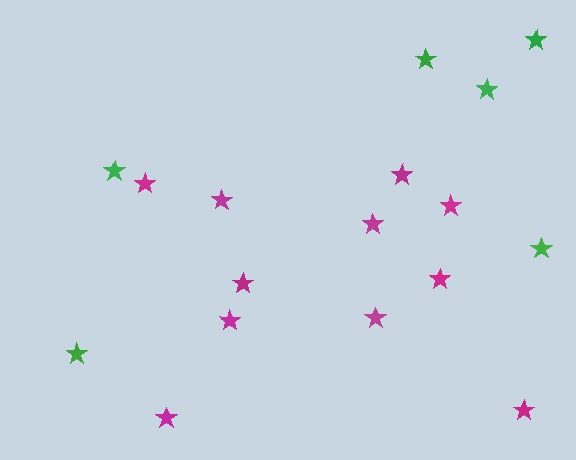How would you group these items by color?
There are 2 groups: one group of green stars (6) and one group of magenta stars (11).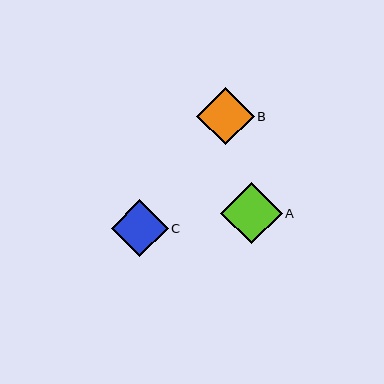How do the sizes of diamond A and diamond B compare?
Diamond A and diamond B are approximately the same size.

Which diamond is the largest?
Diamond A is the largest with a size of approximately 62 pixels.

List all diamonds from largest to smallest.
From largest to smallest: A, B, C.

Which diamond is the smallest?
Diamond C is the smallest with a size of approximately 57 pixels.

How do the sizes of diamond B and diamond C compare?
Diamond B and diamond C are approximately the same size.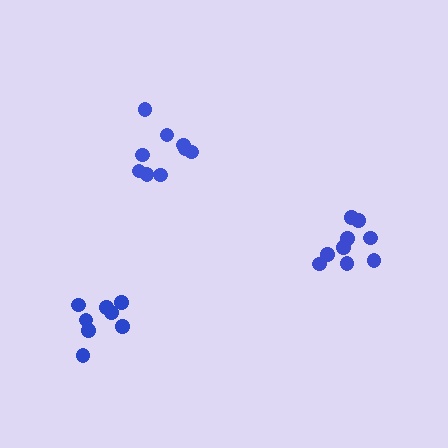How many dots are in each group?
Group 1: 8 dots, Group 2: 9 dots, Group 3: 9 dots (26 total).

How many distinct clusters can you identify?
There are 3 distinct clusters.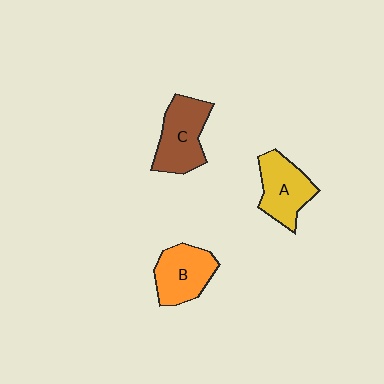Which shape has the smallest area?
Shape B (orange).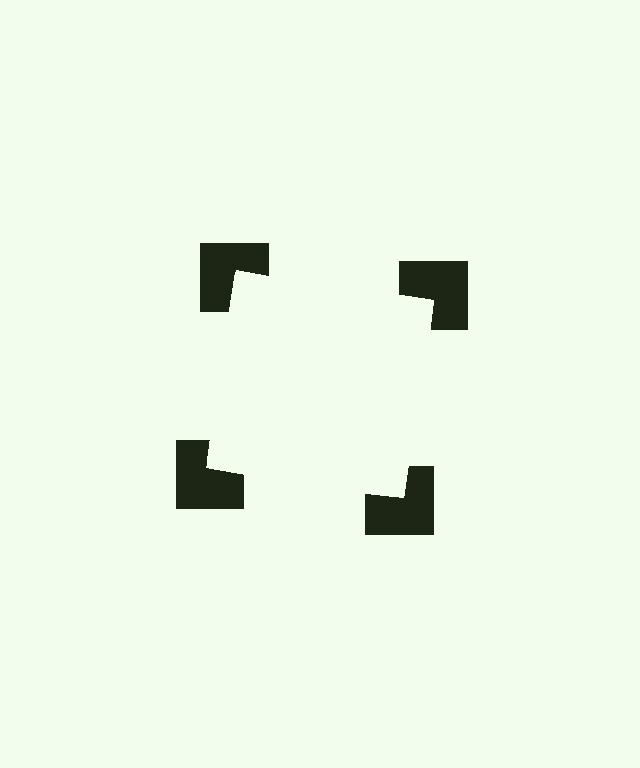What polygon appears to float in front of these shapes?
An illusory square — its edges are inferred from the aligned wedge cuts in the notched squares, not physically drawn.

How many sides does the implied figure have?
4 sides.